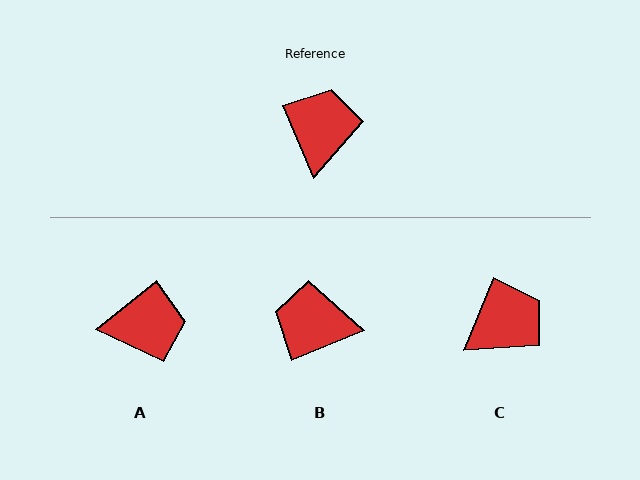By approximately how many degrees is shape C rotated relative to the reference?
Approximately 45 degrees clockwise.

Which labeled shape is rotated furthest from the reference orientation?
B, about 89 degrees away.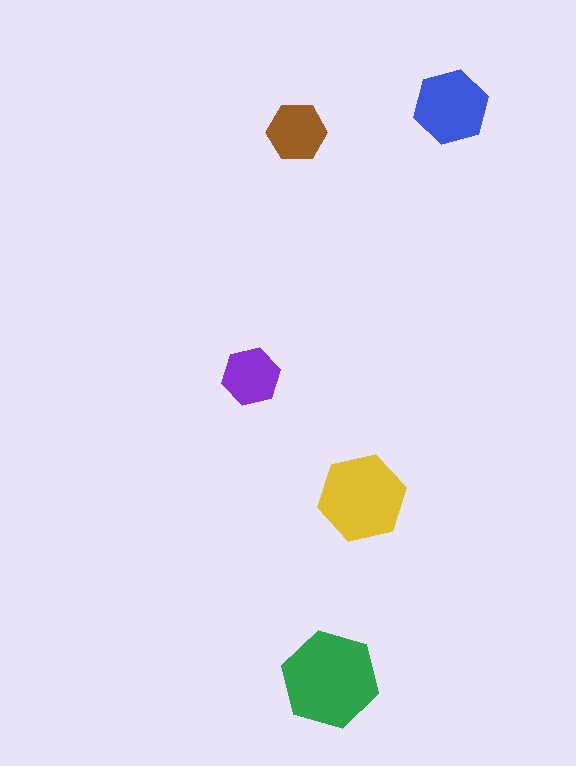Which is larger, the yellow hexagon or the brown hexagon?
The yellow one.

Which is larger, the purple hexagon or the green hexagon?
The green one.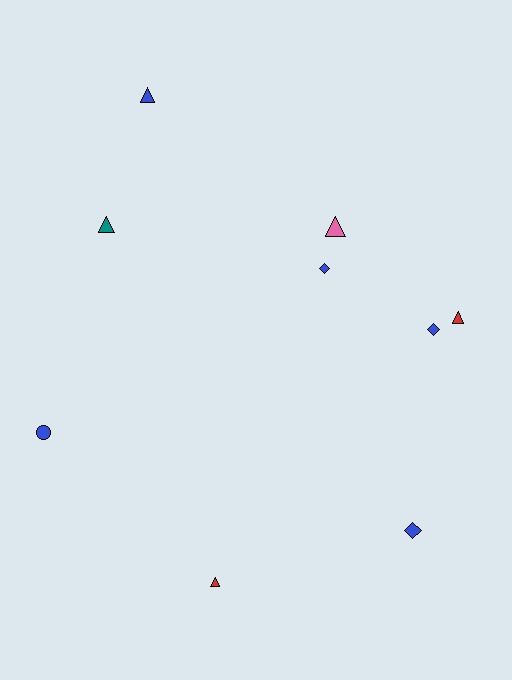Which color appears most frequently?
Blue, with 5 objects.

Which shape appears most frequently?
Triangle, with 5 objects.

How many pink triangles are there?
There is 1 pink triangle.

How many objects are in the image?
There are 9 objects.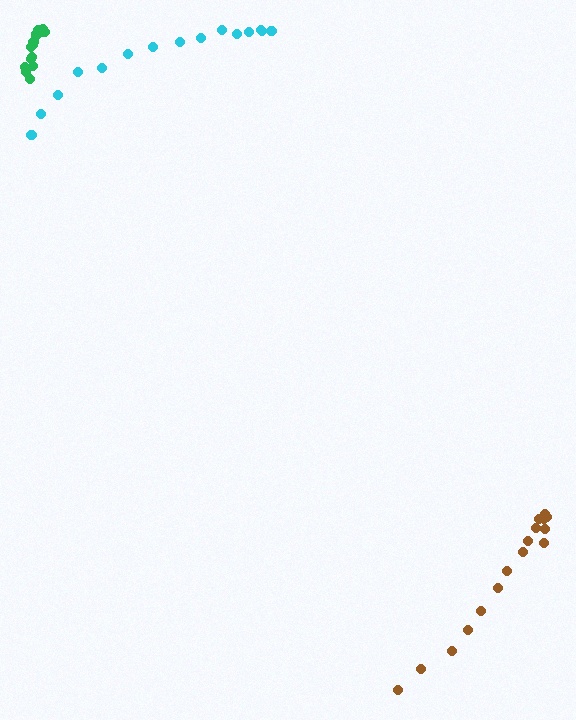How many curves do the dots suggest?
There are 3 distinct paths.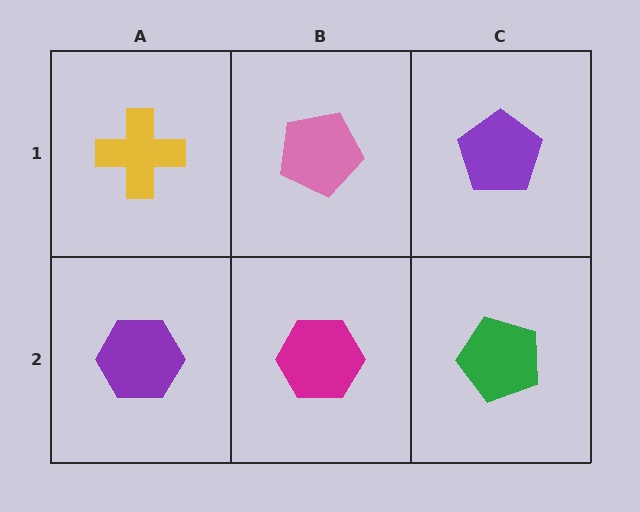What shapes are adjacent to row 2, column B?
A pink pentagon (row 1, column B), a purple hexagon (row 2, column A), a green pentagon (row 2, column C).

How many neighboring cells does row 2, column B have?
3.